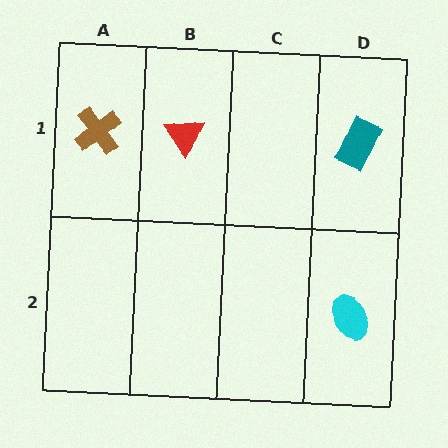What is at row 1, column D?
A teal rectangle.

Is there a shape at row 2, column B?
No, that cell is empty.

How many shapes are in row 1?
3 shapes.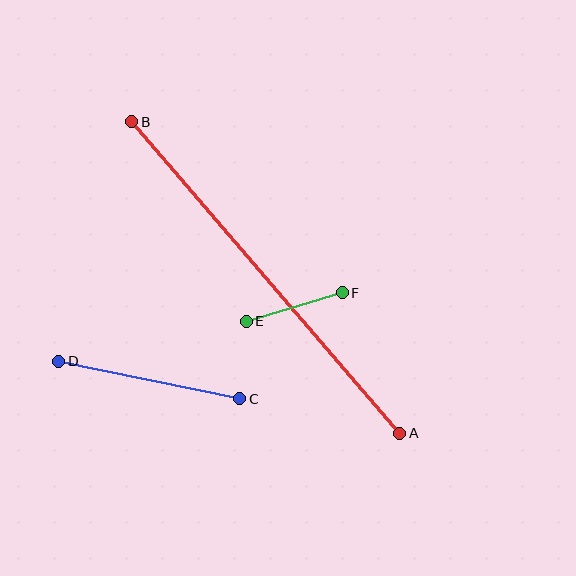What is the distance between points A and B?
The distance is approximately 411 pixels.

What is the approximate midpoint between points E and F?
The midpoint is at approximately (294, 307) pixels.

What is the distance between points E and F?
The distance is approximately 100 pixels.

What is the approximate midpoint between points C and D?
The midpoint is at approximately (149, 380) pixels.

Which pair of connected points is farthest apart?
Points A and B are farthest apart.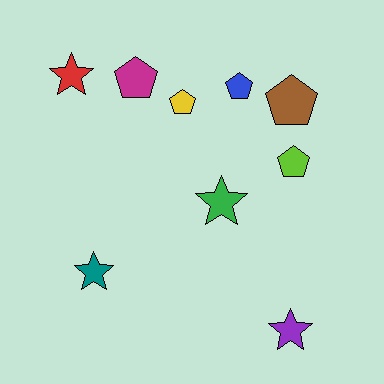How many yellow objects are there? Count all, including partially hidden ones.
There is 1 yellow object.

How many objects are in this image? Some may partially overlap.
There are 9 objects.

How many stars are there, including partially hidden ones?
There are 4 stars.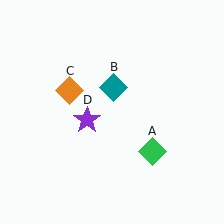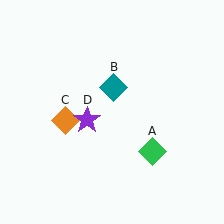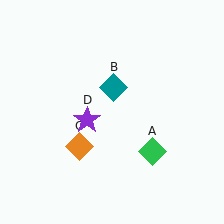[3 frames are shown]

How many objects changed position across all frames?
1 object changed position: orange diamond (object C).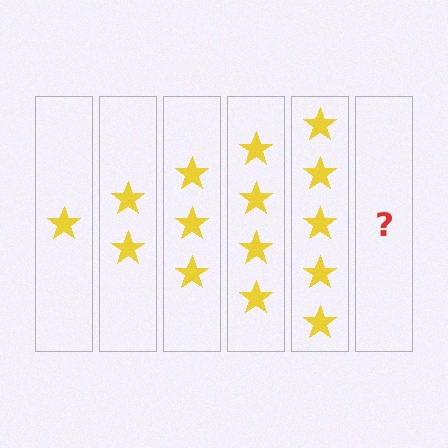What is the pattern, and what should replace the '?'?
The pattern is that each step adds one more star. The '?' should be 6 stars.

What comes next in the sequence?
The next element should be 6 stars.